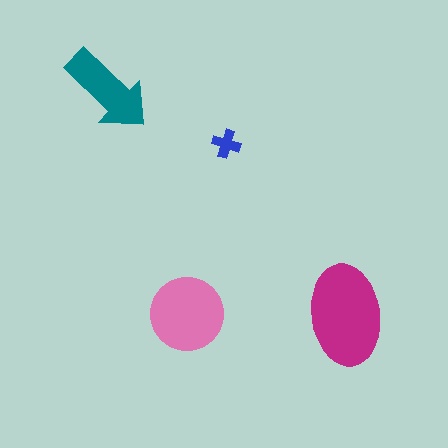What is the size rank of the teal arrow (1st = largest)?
3rd.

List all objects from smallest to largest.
The blue cross, the teal arrow, the pink circle, the magenta ellipse.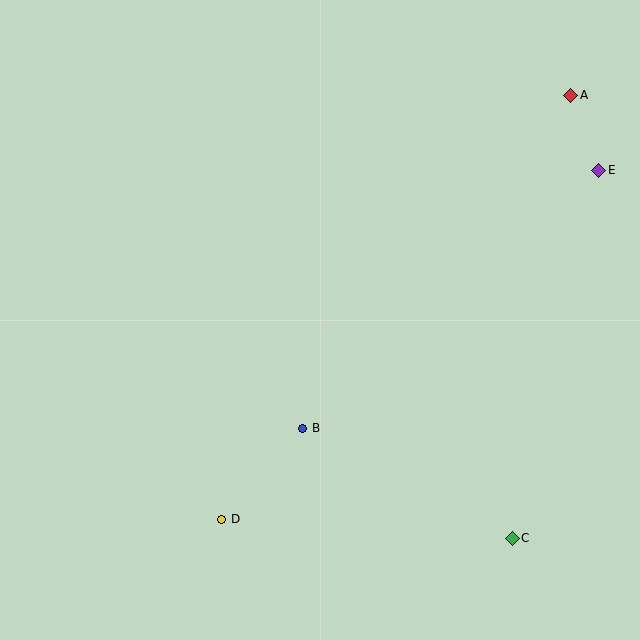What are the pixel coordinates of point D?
Point D is at (222, 519).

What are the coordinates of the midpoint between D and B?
The midpoint between D and B is at (262, 474).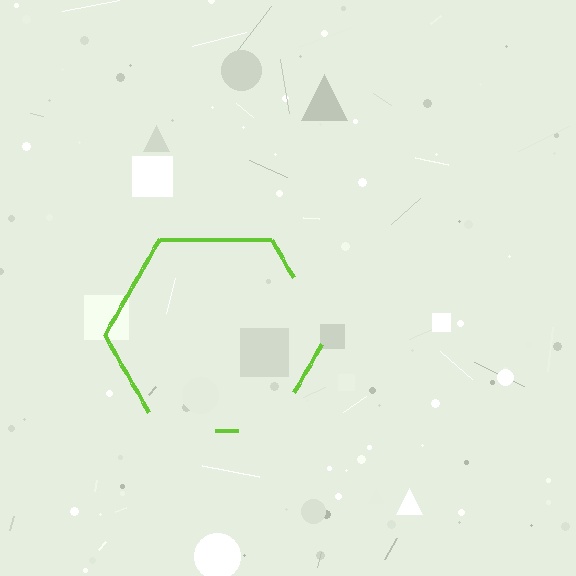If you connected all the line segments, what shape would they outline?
They would outline a hexagon.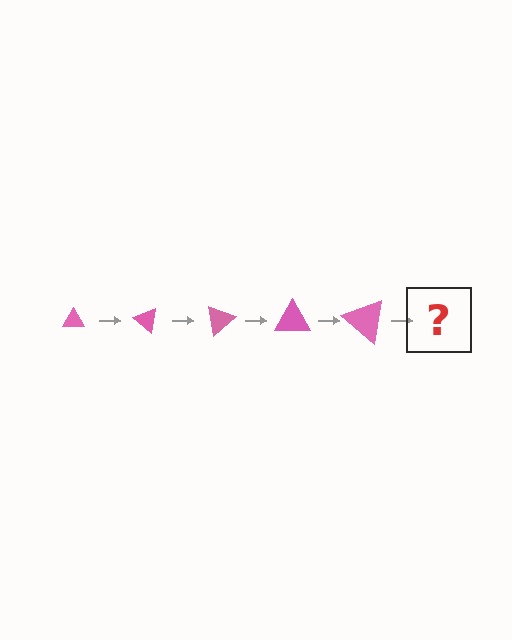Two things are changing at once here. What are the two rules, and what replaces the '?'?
The two rules are that the triangle grows larger each step and it rotates 40 degrees each step. The '?' should be a triangle, larger than the previous one and rotated 200 degrees from the start.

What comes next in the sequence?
The next element should be a triangle, larger than the previous one and rotated 200 degrees from the start.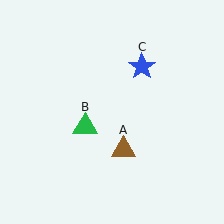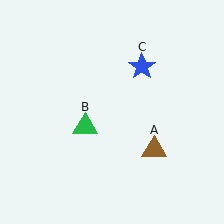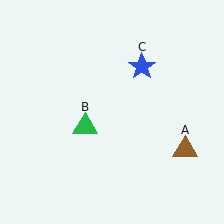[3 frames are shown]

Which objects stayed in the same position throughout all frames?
Green triangle (object B) and blue star (object C) remained stationary.